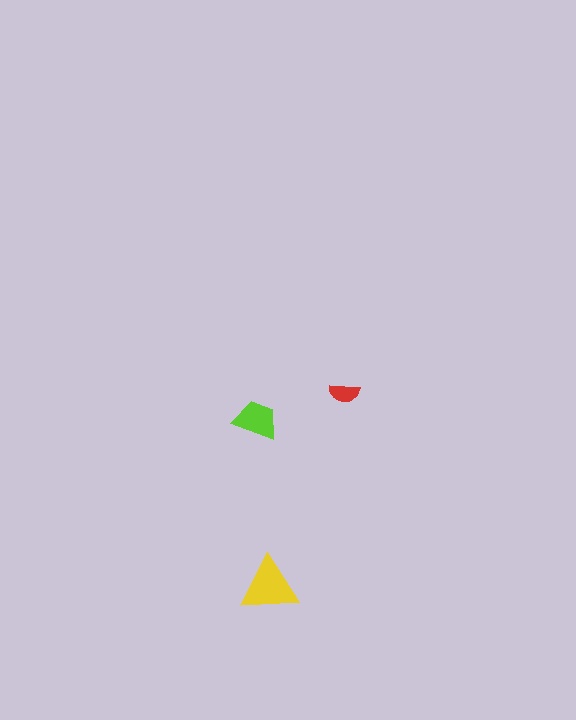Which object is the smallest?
The red semicircle.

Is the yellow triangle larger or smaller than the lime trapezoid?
Larger.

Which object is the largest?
The yellow triangle.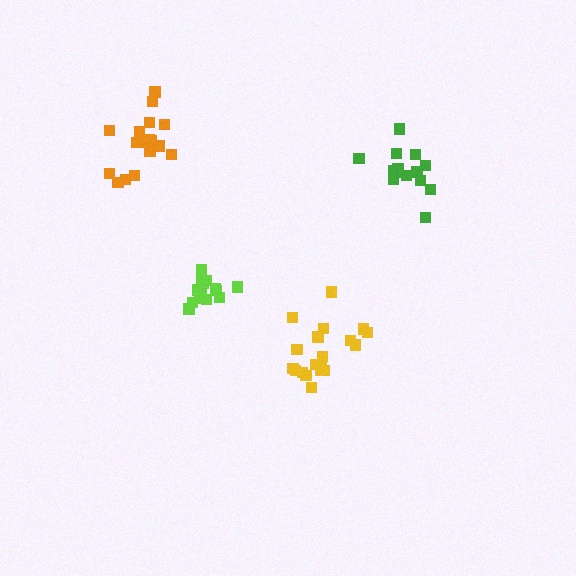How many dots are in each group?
Group 1: 19 dots, Group 2: 18 dots, Group 3: 14 dots, Group 4: 15 dots (66 total).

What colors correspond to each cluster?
The clusters are colored: yellow, orange, green, lime.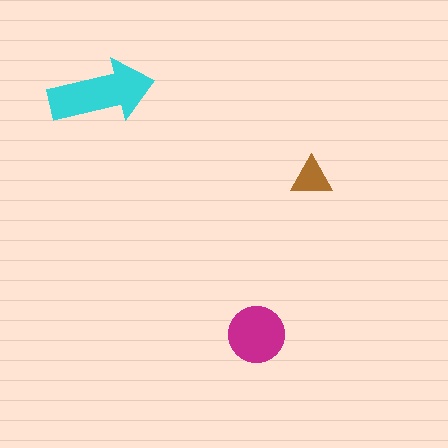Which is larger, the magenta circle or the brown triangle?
The magenta circle.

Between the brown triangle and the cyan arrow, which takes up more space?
The cyan arrow.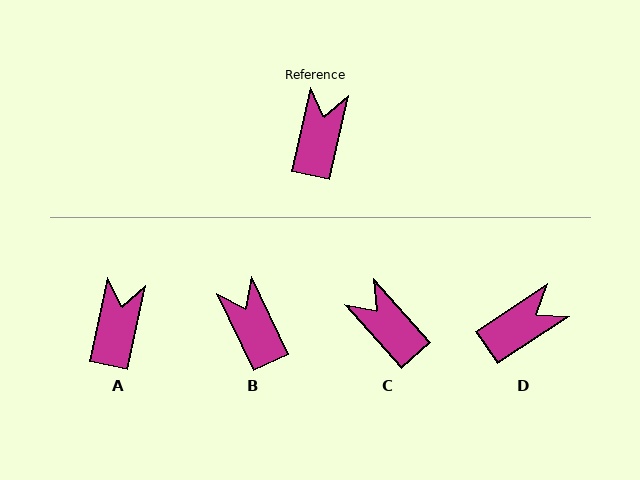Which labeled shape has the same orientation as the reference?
A.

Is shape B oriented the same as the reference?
No, it is off by about 38 degrees.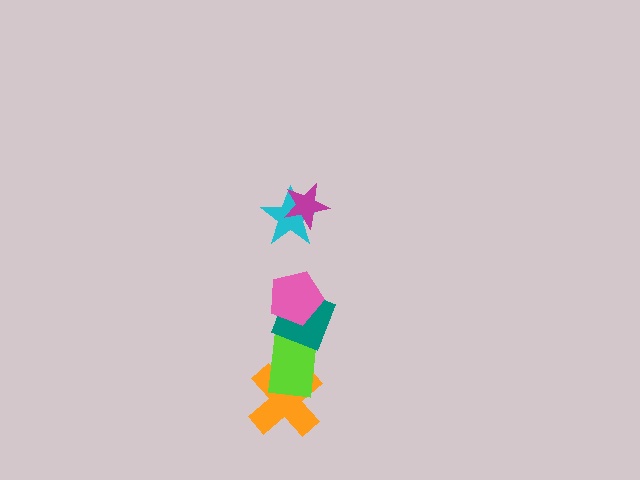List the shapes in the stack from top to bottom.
From top to bottom: the magenta star, the cyan star, the pink pentagon, the teal diamond, the lime rectangle, the orange cross.